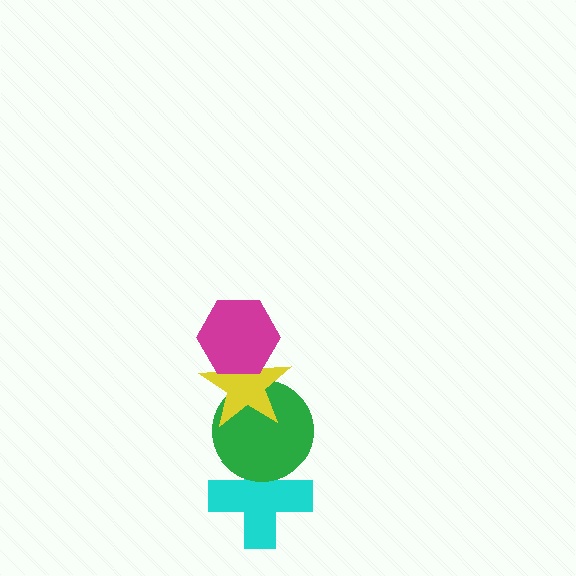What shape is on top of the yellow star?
The magenta hexagon is on top of the yellow star.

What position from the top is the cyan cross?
The cyan cross is 4th from the top.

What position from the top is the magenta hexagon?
The magenta hexagon is 1st from the top.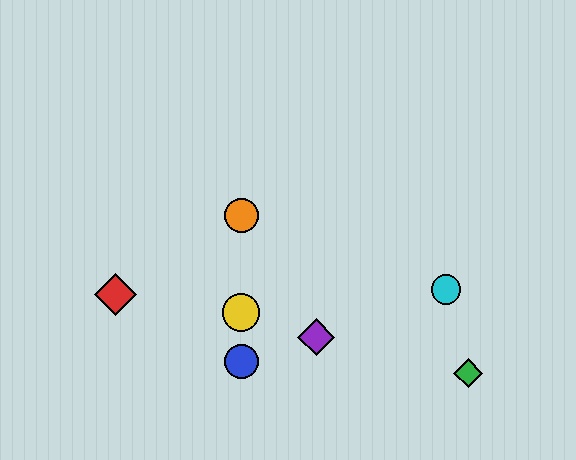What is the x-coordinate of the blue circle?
The blue circle is at x≈241.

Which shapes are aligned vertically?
The blue circle, the yellow circle, the orange circle are aligned vertically.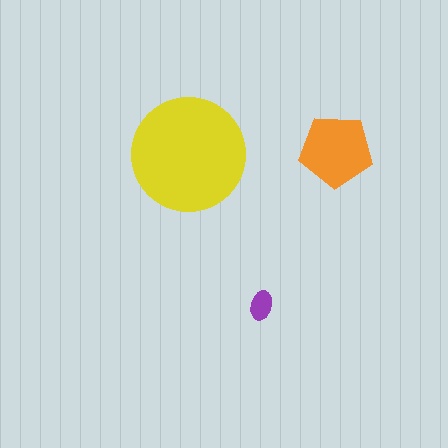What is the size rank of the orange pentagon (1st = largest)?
2nd.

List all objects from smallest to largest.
The purple ellipse, the orange pentagon, the yellow circle.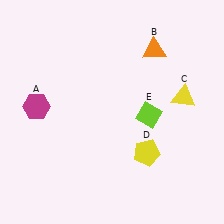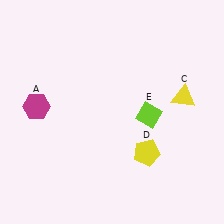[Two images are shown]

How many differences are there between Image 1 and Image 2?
There is 1 difference between the two images.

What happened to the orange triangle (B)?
The orange triangle (B) was removed in Image 2. It was in the top-right area of Image 1.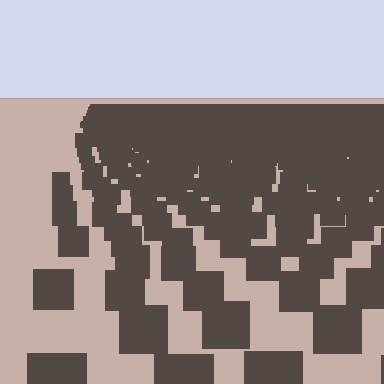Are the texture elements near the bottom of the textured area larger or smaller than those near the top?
Larger. Near the bottom, elements are closer to the viewer and appear at a bigger on-screen size.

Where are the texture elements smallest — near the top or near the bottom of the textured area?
Near the top.